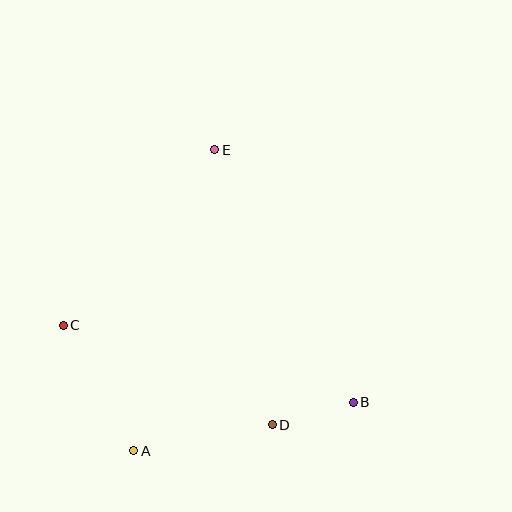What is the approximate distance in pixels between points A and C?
The distance between A and C is approximately 144 pixels.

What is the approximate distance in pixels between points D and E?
The distance between D and E is approximately 281 pixels.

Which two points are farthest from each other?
Points A and E are farthest from each other.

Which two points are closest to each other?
Points B and D are closest to each other.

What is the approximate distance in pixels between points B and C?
The distance between B and C is approximately 300 pixels.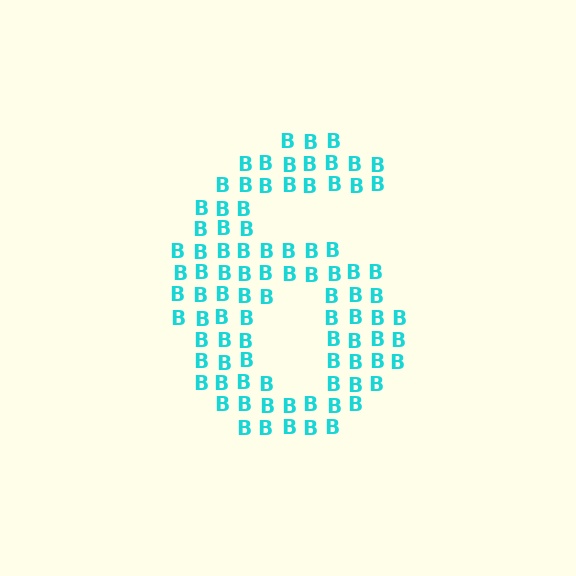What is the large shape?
The large shape is the digit 6.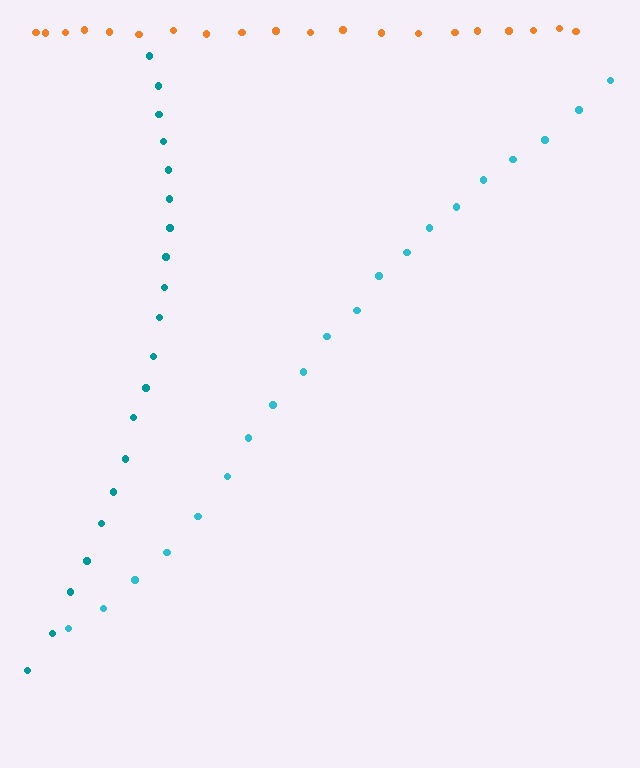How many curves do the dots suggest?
There are 3 distinct paths.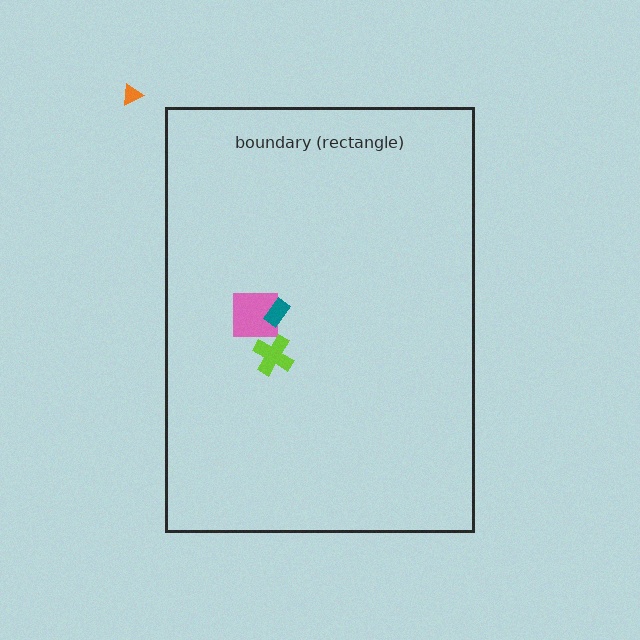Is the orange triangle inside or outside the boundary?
Outside.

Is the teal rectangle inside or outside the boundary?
Inside.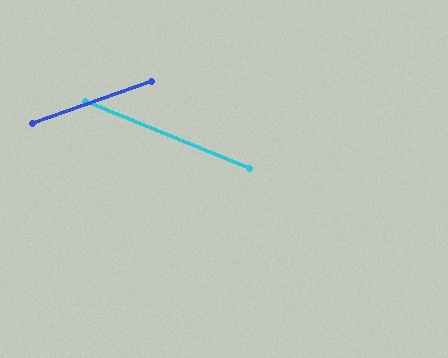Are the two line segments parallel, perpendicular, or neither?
Neither parallel nor perpendicular — they differ by about 42°.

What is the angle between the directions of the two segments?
Approximately 42 degrees.